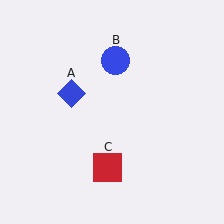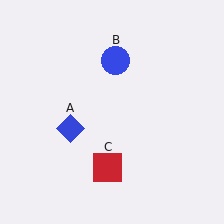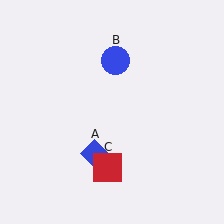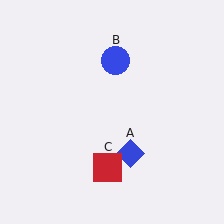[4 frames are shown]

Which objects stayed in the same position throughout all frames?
Blue circle (object B) and red square (object C) remained stationary.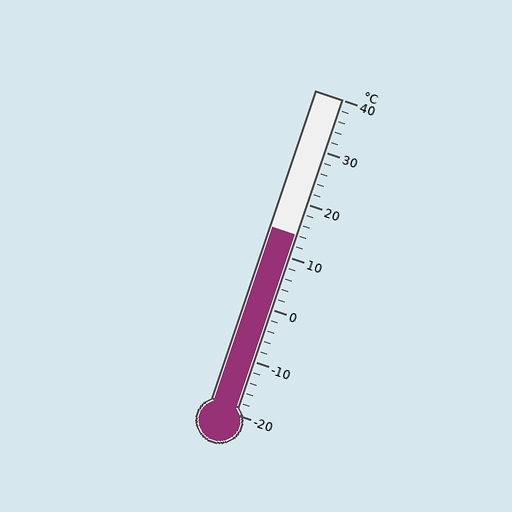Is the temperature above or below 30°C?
The temperature is below 30°C.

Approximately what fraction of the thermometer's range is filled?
The thermometer is filled to approximately 55% of its range.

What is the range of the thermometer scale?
The thermometer scale ranges from -20°C to 40°C.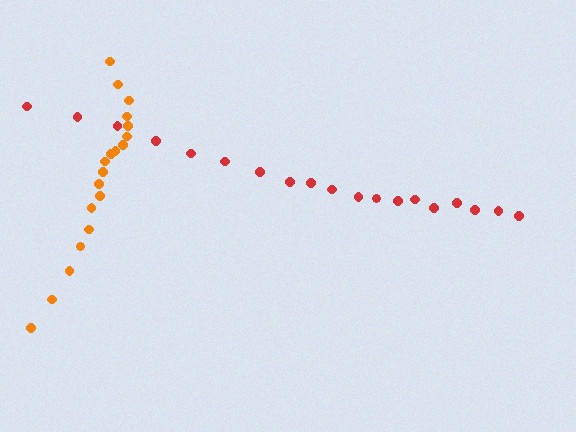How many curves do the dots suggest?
There are 2 distinct paths.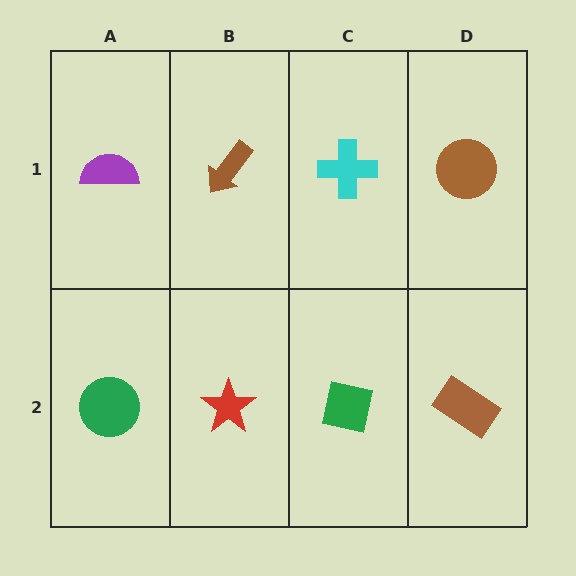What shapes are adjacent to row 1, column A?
A green circle (row 2, column A), a brown arrow (row 1, column B).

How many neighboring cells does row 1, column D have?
2.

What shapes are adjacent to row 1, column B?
A red star (row 2, column B), a purple semicircle (row 1, column A), a cyan cross (row 1, column C).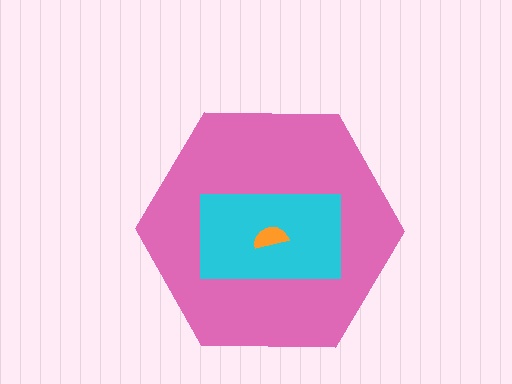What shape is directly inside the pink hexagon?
The cyan rectangle.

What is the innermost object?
The orange semicircle.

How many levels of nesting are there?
3.